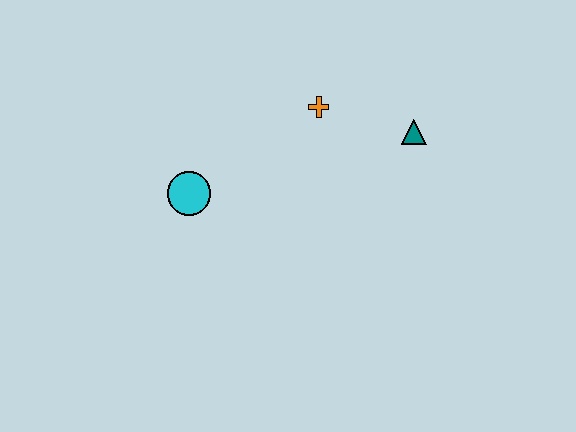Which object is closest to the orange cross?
The teal triangle is closest to the orange cross.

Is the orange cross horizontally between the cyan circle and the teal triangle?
Yes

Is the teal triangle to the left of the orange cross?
No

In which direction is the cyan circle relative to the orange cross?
The cyan circle is to the left of the orange cross.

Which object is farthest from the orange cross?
The cyan circle is farthest from the orange cross.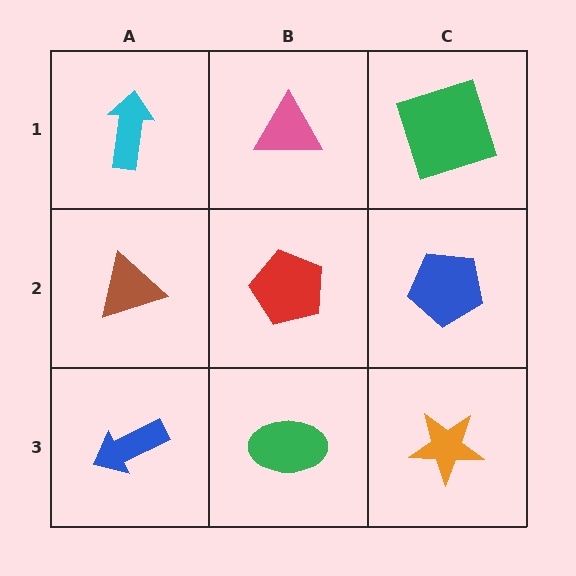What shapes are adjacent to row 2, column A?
A cyan arrow (row 1, column A), a blue arrow (row 3, column A), a red pentagon (row 2, column B).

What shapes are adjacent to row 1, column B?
A red pentagon (row 2, column B), a cyan arrow (row 1, column A), a green square (row 1, column C).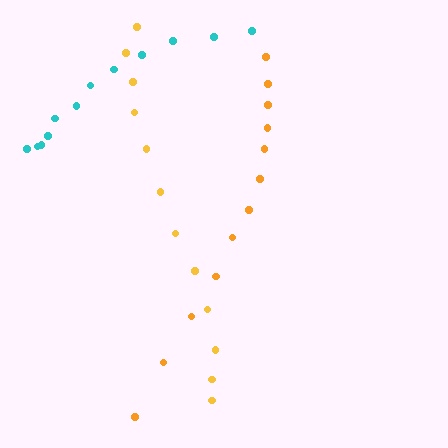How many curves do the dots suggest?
There are 3 distinct paths.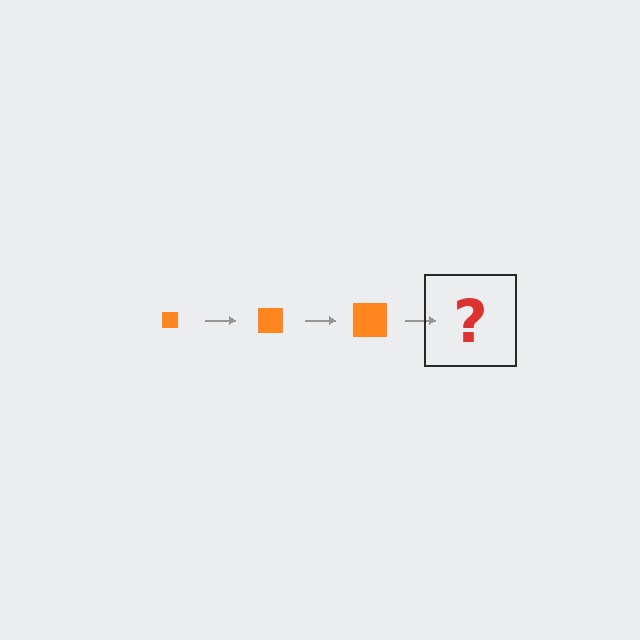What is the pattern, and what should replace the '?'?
The pattern is that the square gets progressively larger each step. The '?' should be an orange square, larger than the previous one.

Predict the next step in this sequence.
The next step is an orange square, larger than the previous one.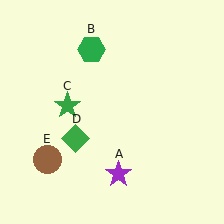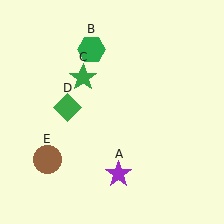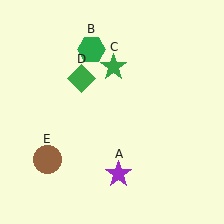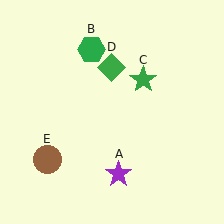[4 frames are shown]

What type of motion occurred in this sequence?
The green star (object C), green diamond (object D) rotated clockwise around the center of the scene.